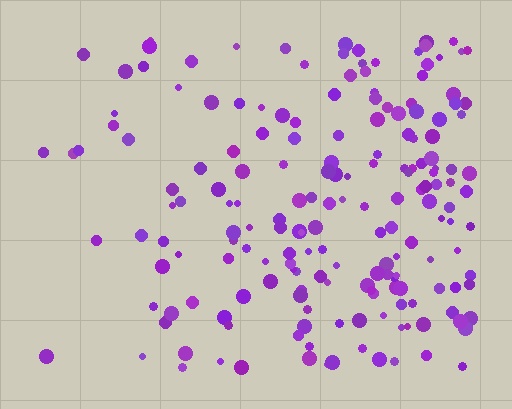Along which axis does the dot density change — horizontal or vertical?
Horizontal.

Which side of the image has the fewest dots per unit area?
The left.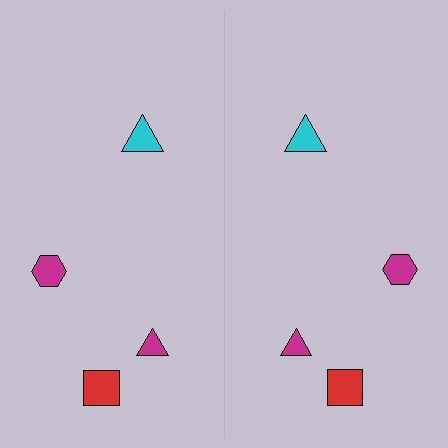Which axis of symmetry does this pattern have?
The pattern has a vertical axis of symmetry running through the center of the image.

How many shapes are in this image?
There are 8 shapes in this image.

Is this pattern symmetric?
Yes, this pattern has bilateral (reflection) symmetry.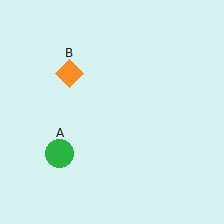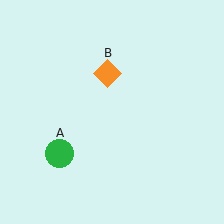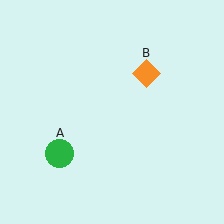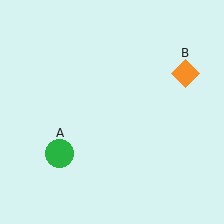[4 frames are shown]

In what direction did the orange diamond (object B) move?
The orange diamond (object B) moved right.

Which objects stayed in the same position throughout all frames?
Green circle (object A) remained stationary.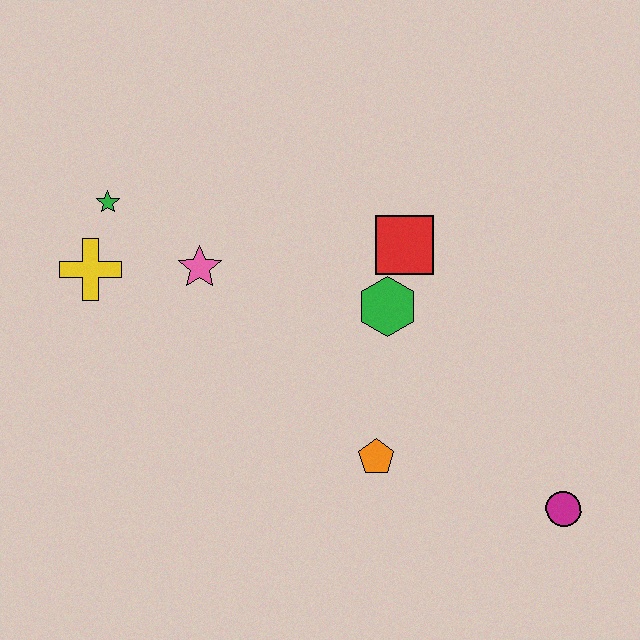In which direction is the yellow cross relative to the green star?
The yellow cross is below the green star.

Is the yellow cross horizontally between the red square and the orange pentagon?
No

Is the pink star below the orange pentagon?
No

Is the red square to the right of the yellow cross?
Yes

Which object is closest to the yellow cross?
The green star is closest to the yellow cross.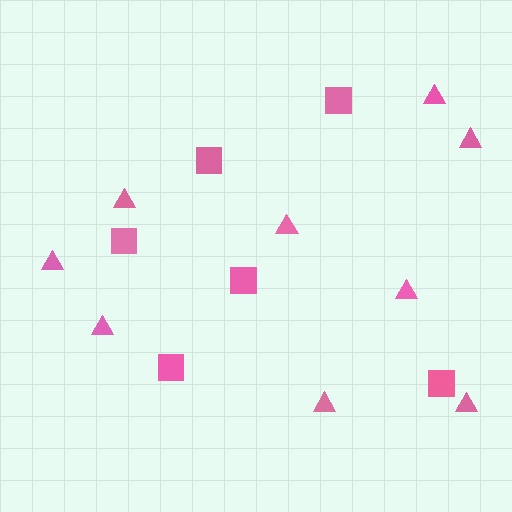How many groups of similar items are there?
There are 2 groups: one group of squares (6) and one group of triangles (9).